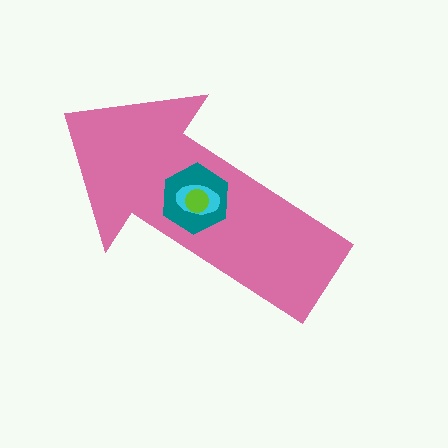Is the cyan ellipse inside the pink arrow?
Yes.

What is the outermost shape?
The pink arrow.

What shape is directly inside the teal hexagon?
The cyan ellipse.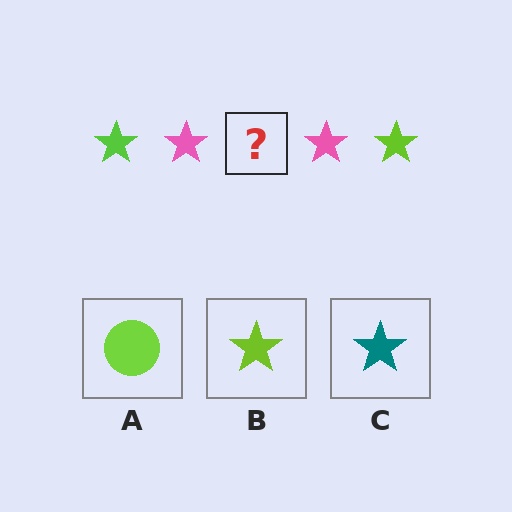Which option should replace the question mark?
Option B.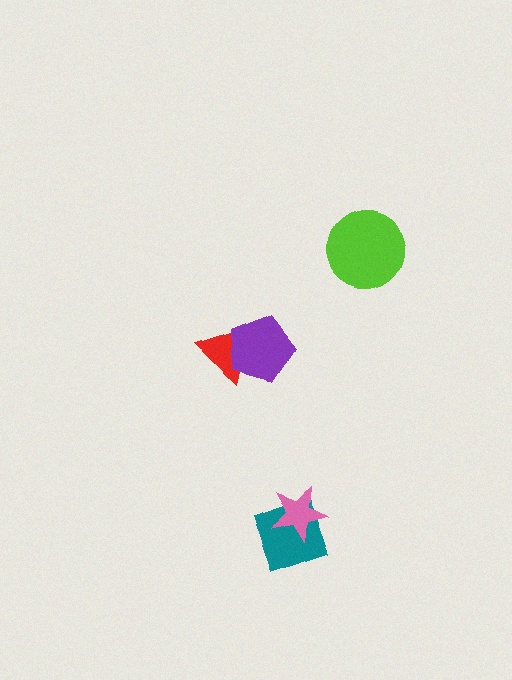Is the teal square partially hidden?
Yes, it is partially covered by another shape.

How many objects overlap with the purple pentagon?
1 object overlaps with the purple pentagon.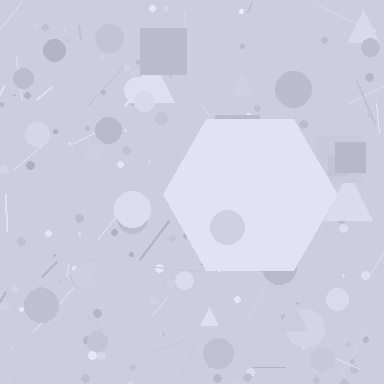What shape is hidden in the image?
A hexagon is hidden in the image.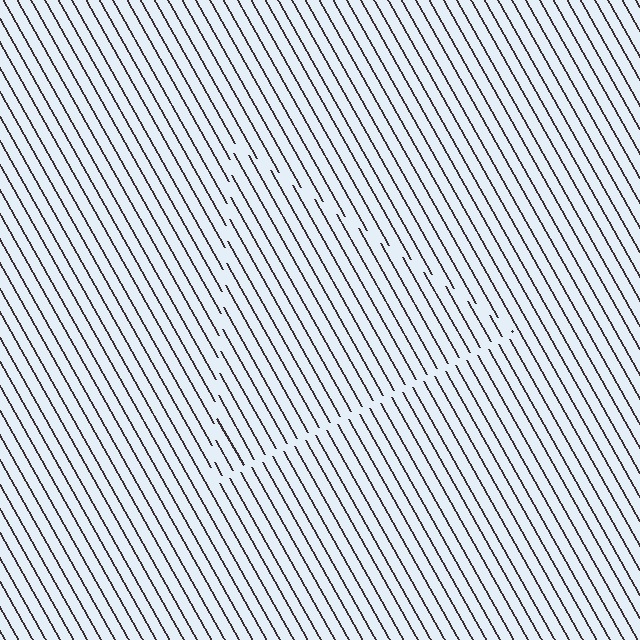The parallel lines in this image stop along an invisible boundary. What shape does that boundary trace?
An illusory triangle. The interior of the shape contains the same grating, shifted by half a period — the contour is defined by the phase discontinuity where line-ends from the inner and outer gratings abut.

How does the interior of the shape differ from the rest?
The interior of the shape contains the same grating, shifted by half a period — the contour is defined by the phase discontinuity where line-ends from the inner and outer gratings abut.